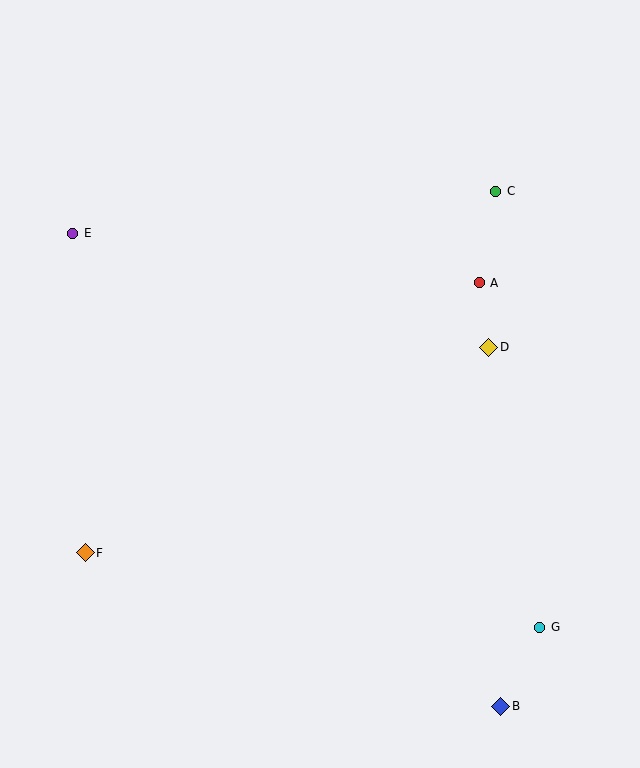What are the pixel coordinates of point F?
Point F is at (85, 553).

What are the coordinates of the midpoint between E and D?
The midpoint between E and D is at (281, 290).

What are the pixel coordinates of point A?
Point A is at (479, 283).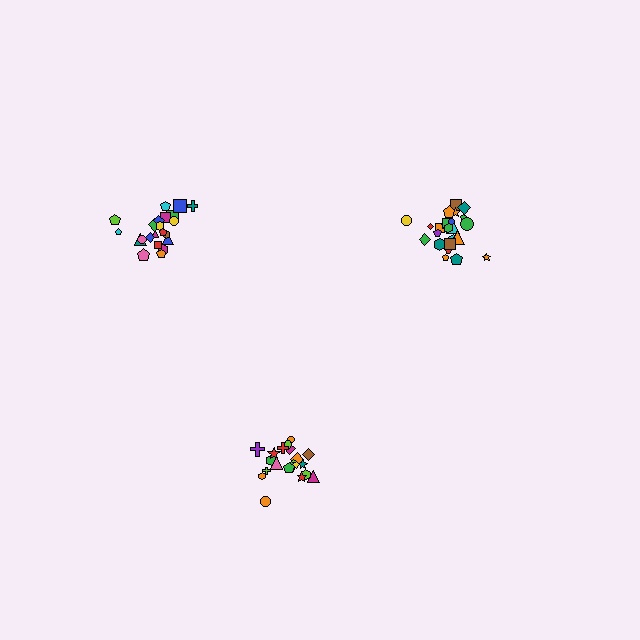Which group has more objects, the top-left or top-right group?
The top-right group.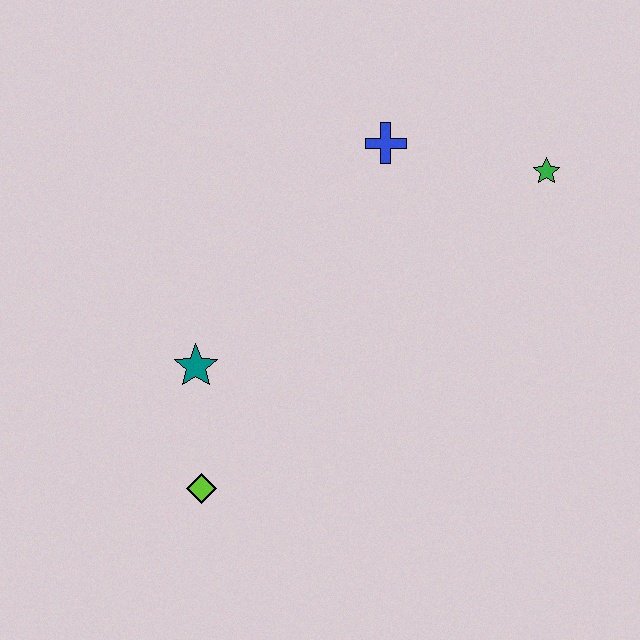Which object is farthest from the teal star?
The green star is farthest from the teal star.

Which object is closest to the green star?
The blue cross is closest to the green star.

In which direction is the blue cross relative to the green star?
The blue cross is to the left of the green star.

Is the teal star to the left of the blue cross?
Yes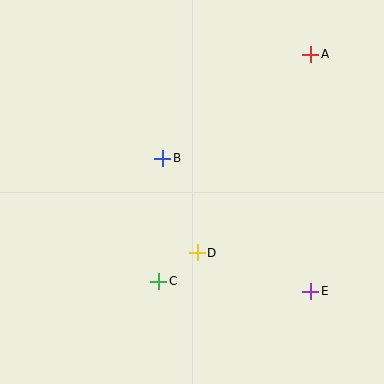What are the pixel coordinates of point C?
Point C is at (159, 281).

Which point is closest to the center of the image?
Point B at (163, 158) is closest to the center.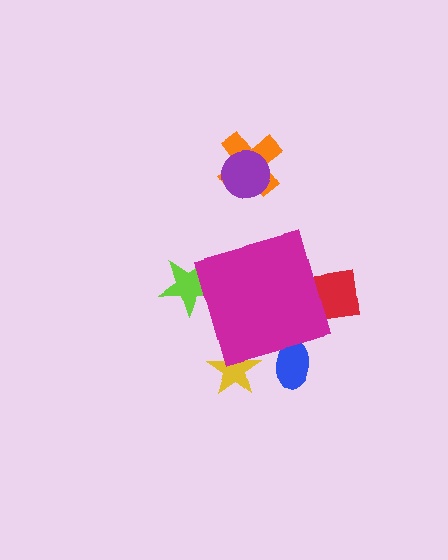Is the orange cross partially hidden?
No, the orange cross is fully visible.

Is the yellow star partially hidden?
Yes, the yellow star is partially hidden behind the magenta diamond.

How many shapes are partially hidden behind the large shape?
4 shapes are partially hidden.